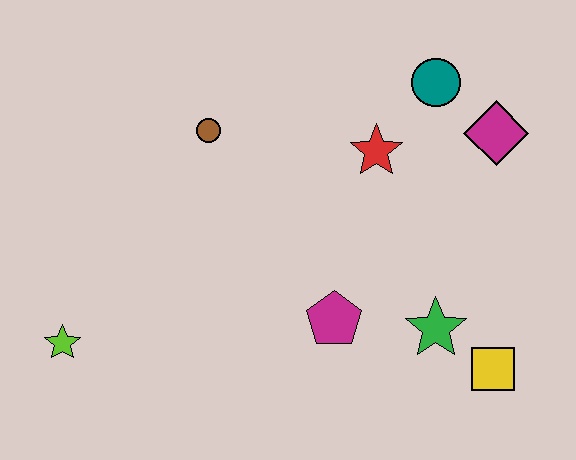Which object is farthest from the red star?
The lime star is farthest from the red star.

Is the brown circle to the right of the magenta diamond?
No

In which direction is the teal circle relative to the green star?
The teal circle is above the green star.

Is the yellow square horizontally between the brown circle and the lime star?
No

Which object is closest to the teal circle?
The magenta diamond is closest to the teal circle.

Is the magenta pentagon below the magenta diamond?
Yes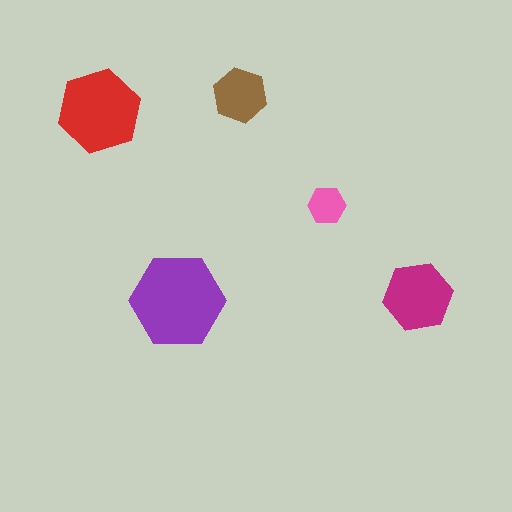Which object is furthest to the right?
The magenta hexagon is rightmost.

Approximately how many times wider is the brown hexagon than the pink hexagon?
About 1.5 times wider.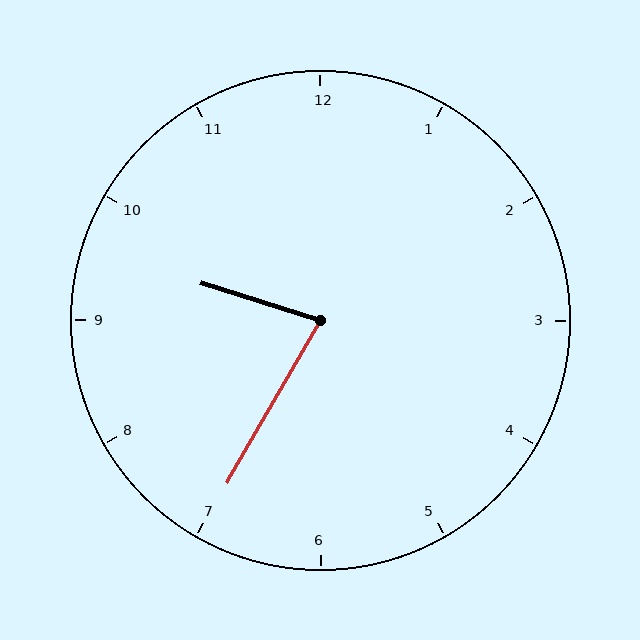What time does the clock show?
9:35.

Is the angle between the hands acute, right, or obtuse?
It is acute.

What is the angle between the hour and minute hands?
Approximately 78 degrees.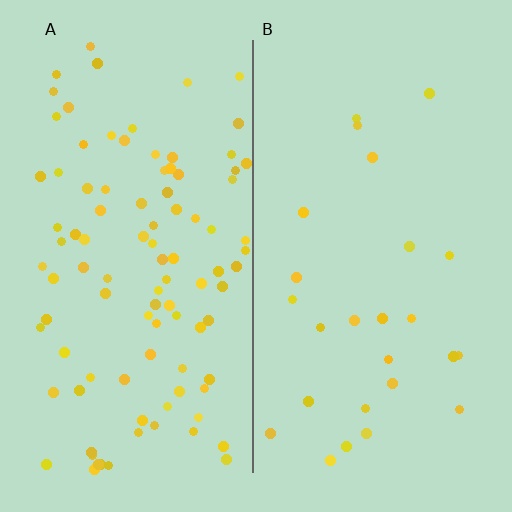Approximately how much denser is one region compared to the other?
Approximately 3.8× — region A over region B.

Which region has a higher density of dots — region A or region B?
A (the left).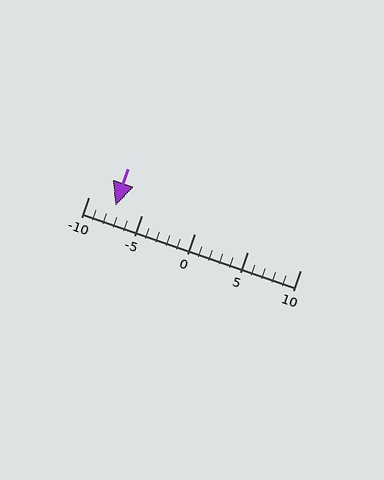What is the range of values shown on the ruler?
The ruler shows values from -10 to 10.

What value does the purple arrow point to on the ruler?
The purple arrow points to approximately -8.